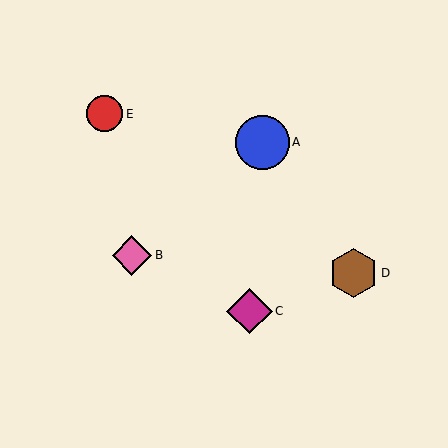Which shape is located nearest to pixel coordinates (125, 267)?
The pink diamond (labeled B) at (132, 255) is nearest to that location.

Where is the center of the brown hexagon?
The center of the brown hexagon is at (354, 273).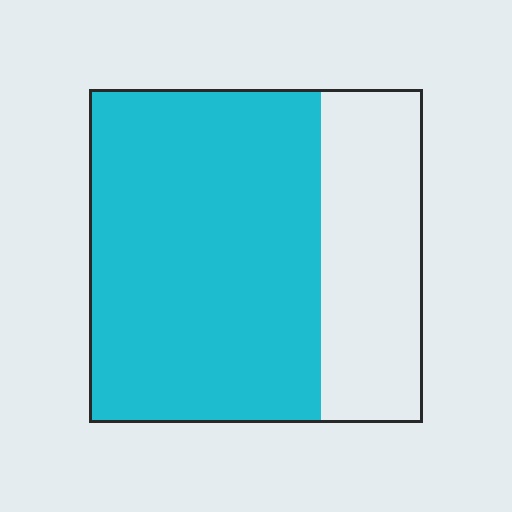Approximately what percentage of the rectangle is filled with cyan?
Approximately 70%.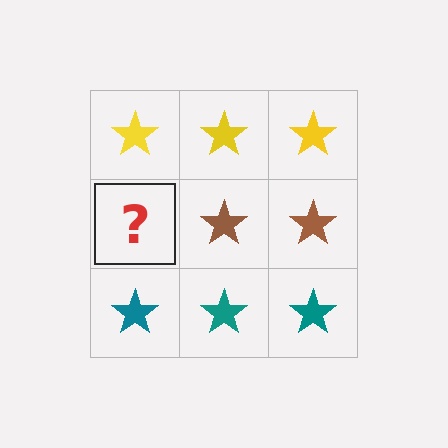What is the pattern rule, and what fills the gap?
The rule is that each row has a consistent color. The gap should be filled with a brown star.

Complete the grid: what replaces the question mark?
The question mark should be replaced with a brown star.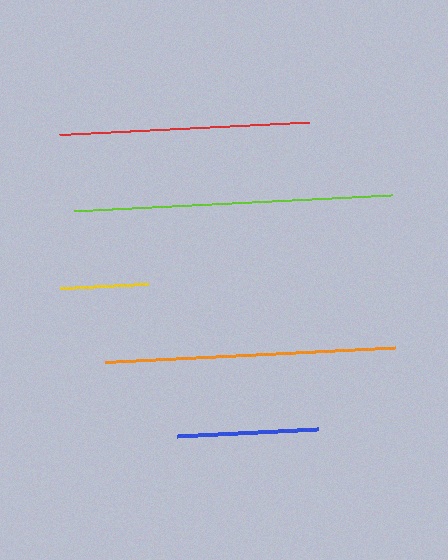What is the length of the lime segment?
The lime segment is approximately 318 pixels long.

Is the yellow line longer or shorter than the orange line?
The orange line is longer than the yellow line.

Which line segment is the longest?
The lime line is the longest at approximately 318 pixels.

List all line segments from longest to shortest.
From longest to shortest: lime, orange, red, blue, yellow.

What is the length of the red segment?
The red segment is approximately 250 pixels long.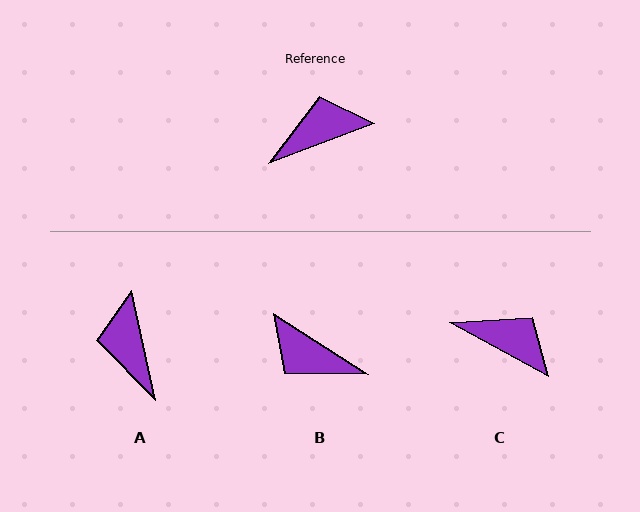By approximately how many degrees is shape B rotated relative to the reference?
Approximately 127 degrees counter-clockwise.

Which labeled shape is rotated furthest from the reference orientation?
B, about 127 degrees away.